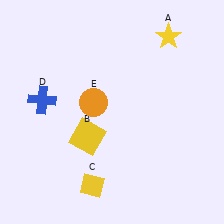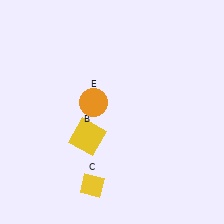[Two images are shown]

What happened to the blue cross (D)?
The blue cross (D) was removed in Image 2. It was in the top-left area of Image 1.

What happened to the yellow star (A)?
The yellow star (A) was removed in Image 2. It was in the top-right area of Image 1.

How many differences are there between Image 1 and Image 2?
There are 2 differences between the two images.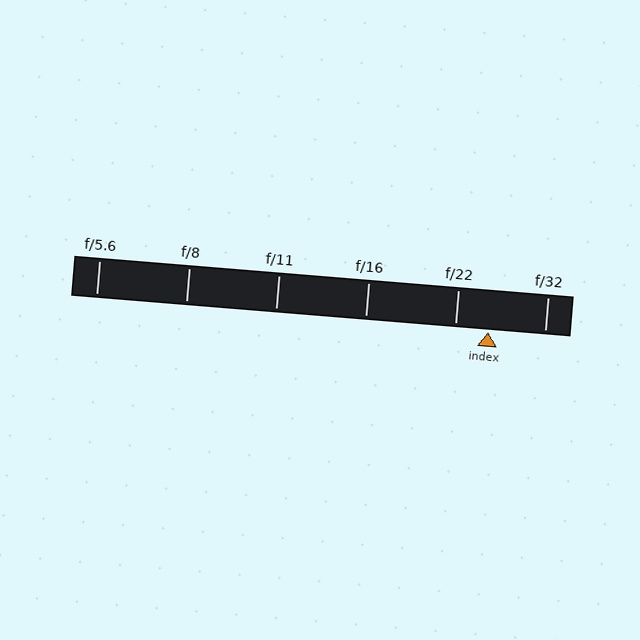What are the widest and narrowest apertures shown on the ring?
The widest aperture shown is f/5.6 and the narrowest is f/32.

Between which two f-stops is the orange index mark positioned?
The index mark is between f/22 and f/32.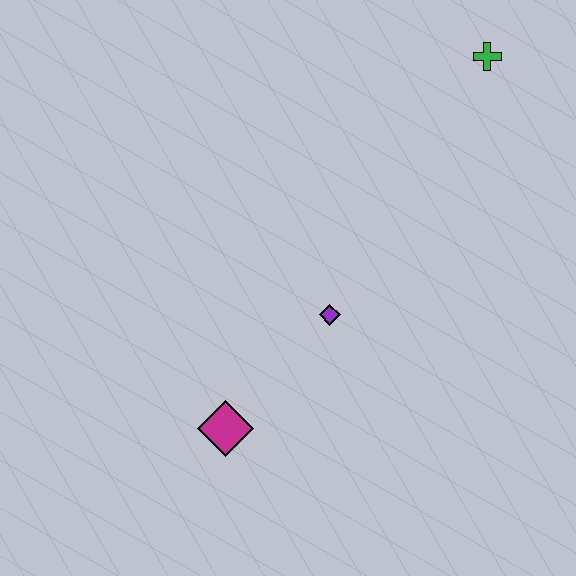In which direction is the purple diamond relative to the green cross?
The purple diamond is below the green cross.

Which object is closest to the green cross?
The purple diamond is closest to the green cross.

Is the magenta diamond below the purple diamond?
Yes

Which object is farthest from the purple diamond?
The green cross is farthest from the purple diamond.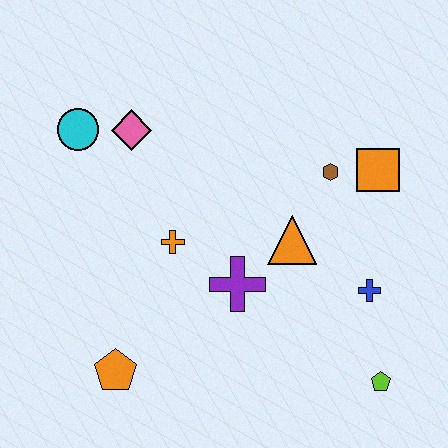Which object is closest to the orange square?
The brown hexagon is closest to the orange square.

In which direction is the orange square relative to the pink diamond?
The orange square is to the right of the pink diamond.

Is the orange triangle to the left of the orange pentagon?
No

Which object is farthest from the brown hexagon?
The orange pentagon is farthest from the brown hexagon.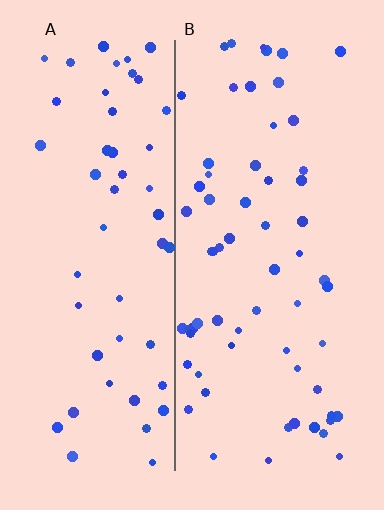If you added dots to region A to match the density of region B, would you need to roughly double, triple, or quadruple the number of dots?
Approximately double.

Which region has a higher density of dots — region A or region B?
B (the right).